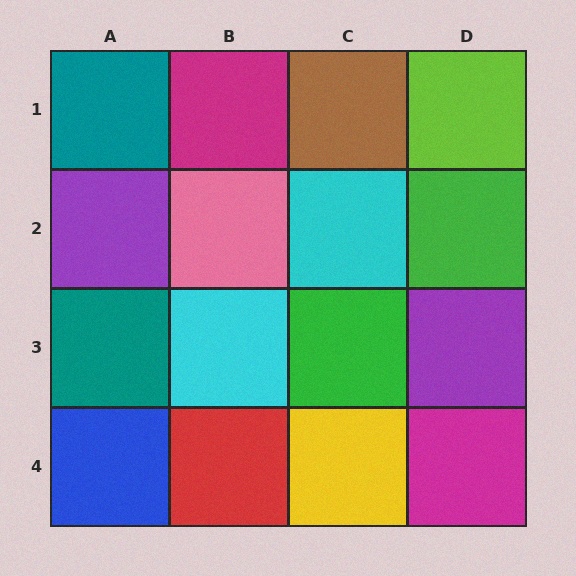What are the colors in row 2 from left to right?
Purple, pink, cyan, green.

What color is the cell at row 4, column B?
Red.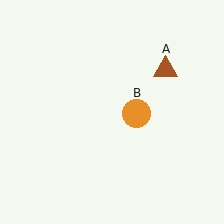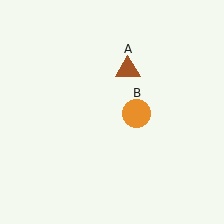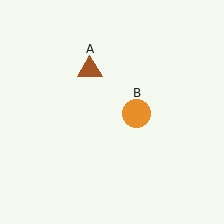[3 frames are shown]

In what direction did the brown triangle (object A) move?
The brown triangle (object A) moved left.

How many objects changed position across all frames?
1 object changed position: brown triangle (object A).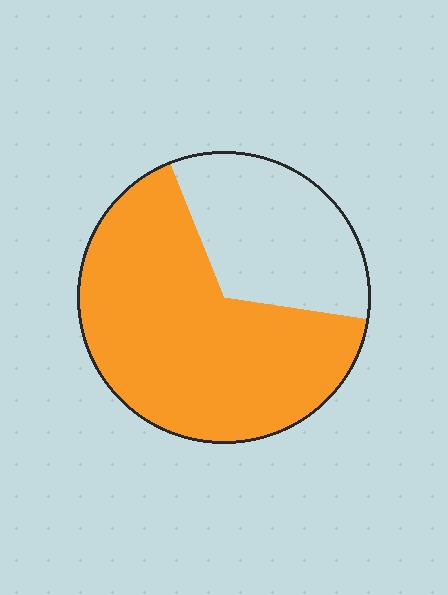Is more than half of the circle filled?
Yes.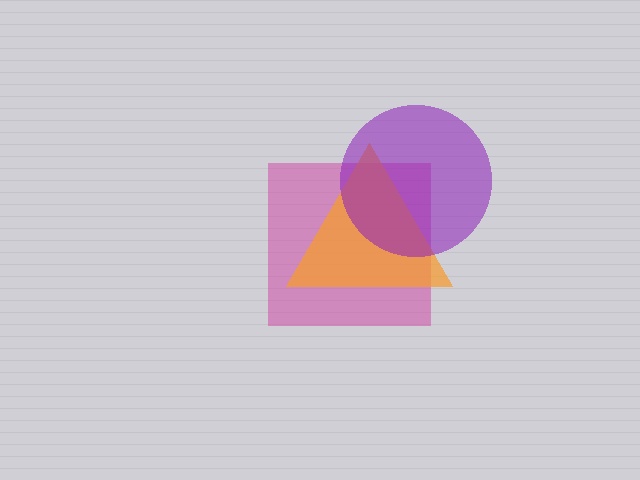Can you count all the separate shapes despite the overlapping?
Yes, there are 3 separate shapes.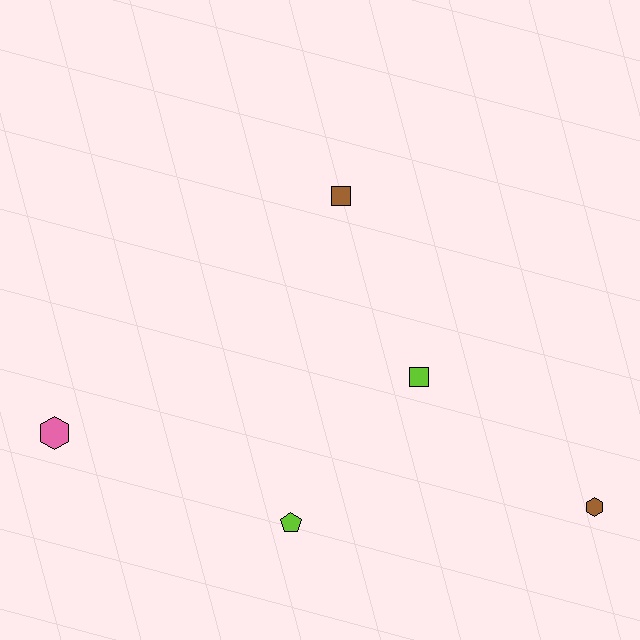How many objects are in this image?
There are 5 objects.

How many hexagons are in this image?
There are 2 hexagons.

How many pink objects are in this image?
There is 1 pink object.